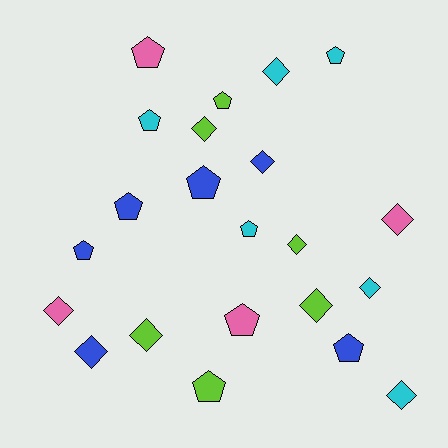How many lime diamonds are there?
There are 4 lime diamonds.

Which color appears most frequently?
Lime, with 6 objects.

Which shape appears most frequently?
Diamond, with 11 objects.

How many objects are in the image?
There are 22 objects.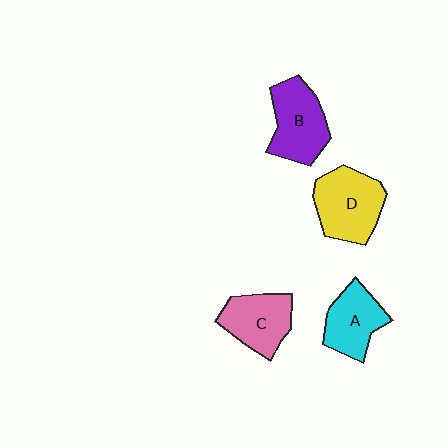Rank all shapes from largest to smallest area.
From largest to smallest: D (yellow), B (purple), C (pink), A (cyan).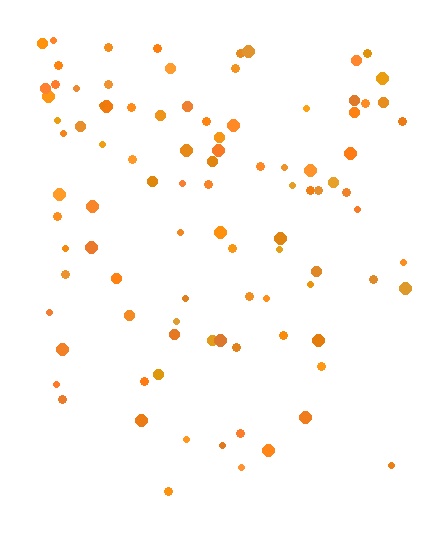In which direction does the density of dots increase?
From bottom to top, with the top side densest.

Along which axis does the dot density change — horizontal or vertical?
Vertical.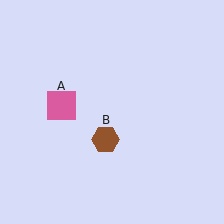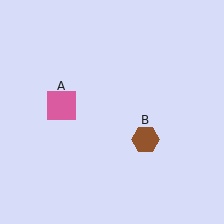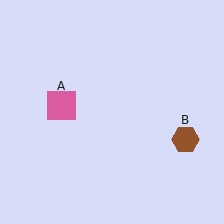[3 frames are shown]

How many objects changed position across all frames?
1 object changed position: brown hexagon (object B).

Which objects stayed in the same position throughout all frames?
Pink square (object A) remained stationary.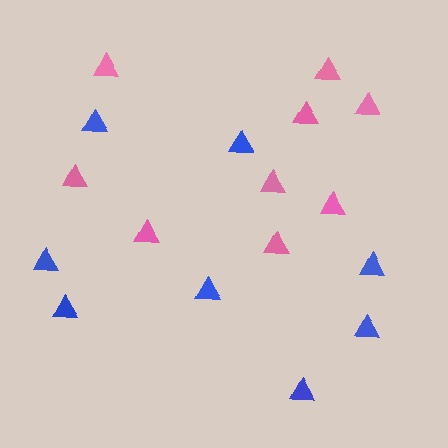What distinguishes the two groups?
There are 2 groups: one group of blue triangles (8) and one group of pink triangles (9).